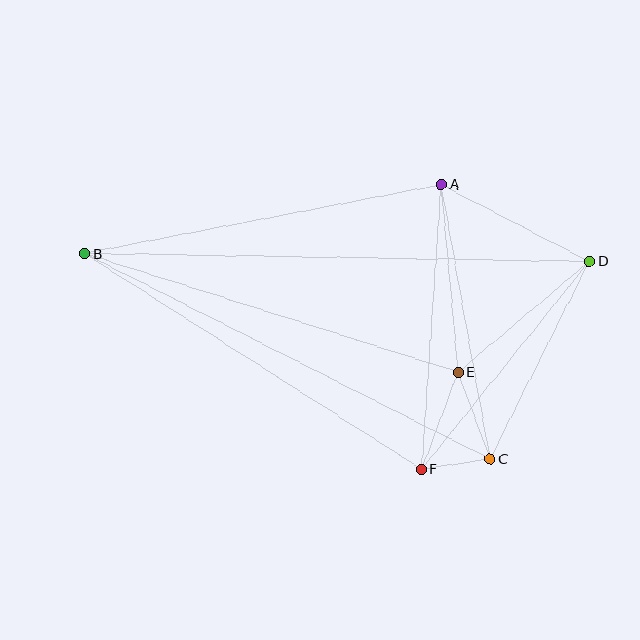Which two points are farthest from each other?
Points B and D are farthest from each other.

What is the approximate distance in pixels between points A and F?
The distance between A and F is approximately 285 pixels.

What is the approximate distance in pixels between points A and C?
The distance between A and C is approximately 279 pixels.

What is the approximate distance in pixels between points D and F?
The distance between D and F is approximately 267 pixels.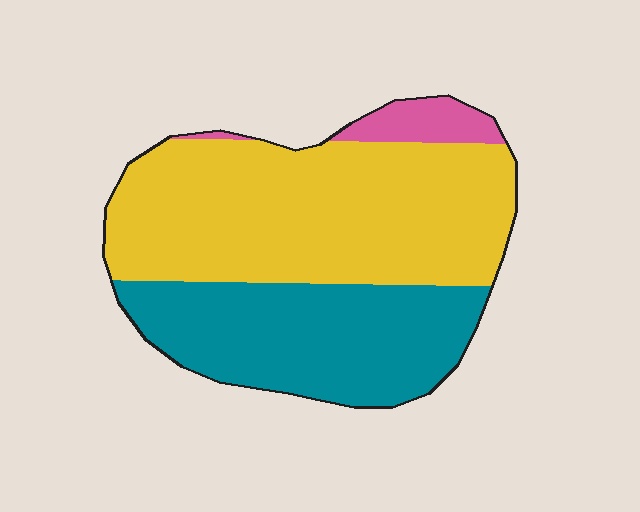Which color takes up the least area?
Pink, at roughly 5%.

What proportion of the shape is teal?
Teal takes up about three eighths (3/8) of the shape.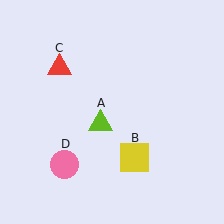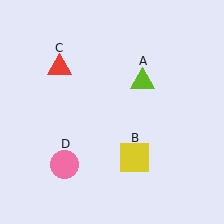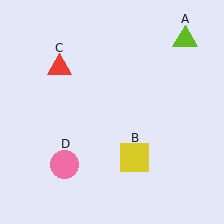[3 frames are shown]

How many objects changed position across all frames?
1 object changed position: lime triangle (object A).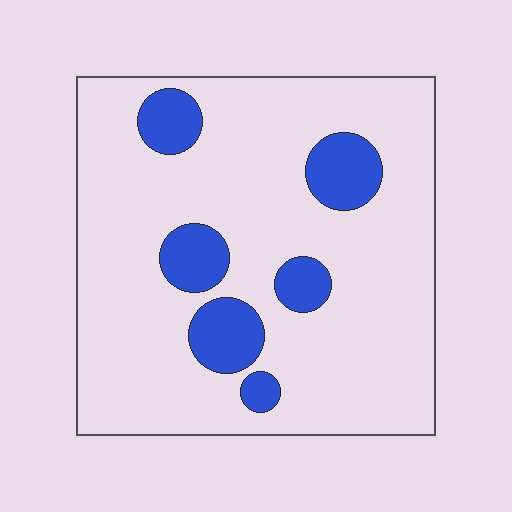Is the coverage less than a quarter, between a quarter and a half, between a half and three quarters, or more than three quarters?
Less than a quarter.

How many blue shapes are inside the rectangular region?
6.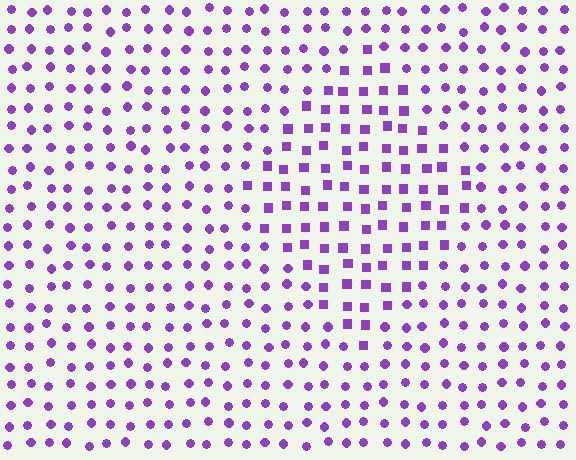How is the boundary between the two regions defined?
The boundary is defined by a change in element shape: squares inside vs. circles outside. All elements share the same color and spacing.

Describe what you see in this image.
The image is filled with small purple elements arranged in a uniform grid. A diamond-shaped region contains squares, while the surrounding area contains circles. The boundary is defined purely by the change in element shape.